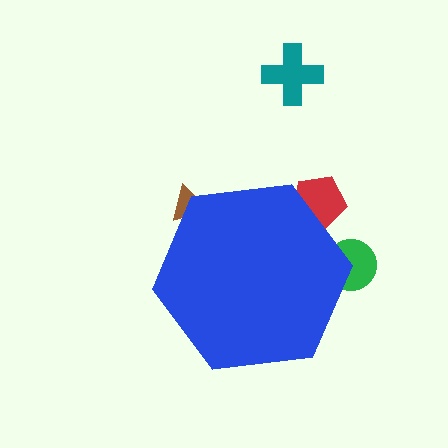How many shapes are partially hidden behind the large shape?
3 shapes are partially hidden.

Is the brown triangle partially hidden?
Yes, the brown triangle is partially hidden behind the blue hexagon.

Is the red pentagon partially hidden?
Yes, the red pentagon is partially hidden behind the blue hexagon.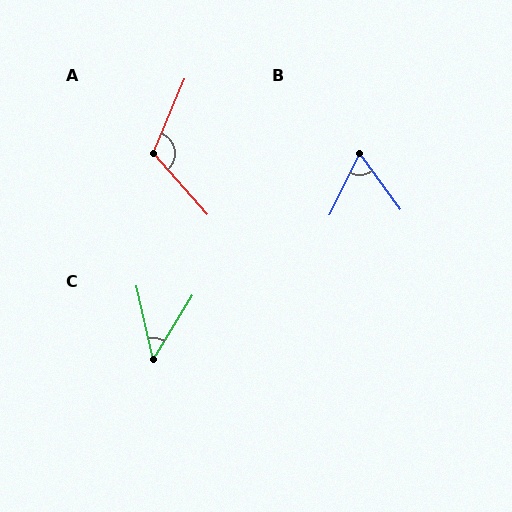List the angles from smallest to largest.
C (44°), B (63°), A (115°).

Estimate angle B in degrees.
Approximately 63 degrees.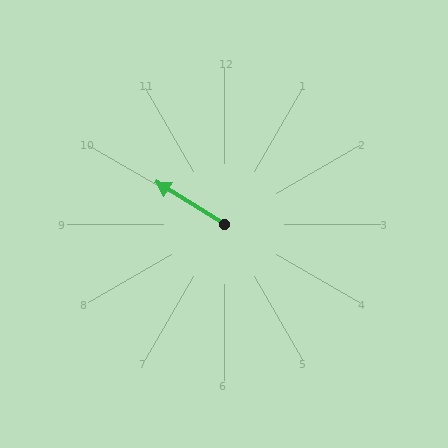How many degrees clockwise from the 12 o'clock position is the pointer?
Approximately 302 degrees.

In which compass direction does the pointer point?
Northwest.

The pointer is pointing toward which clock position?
Roughly 10 o'clock.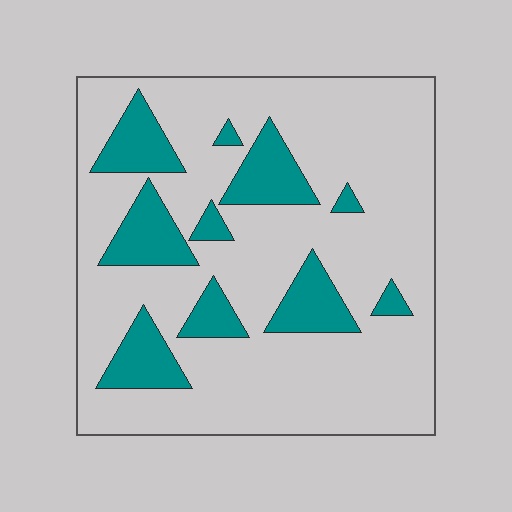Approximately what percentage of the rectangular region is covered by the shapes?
Approximately 20%.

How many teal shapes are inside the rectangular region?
10.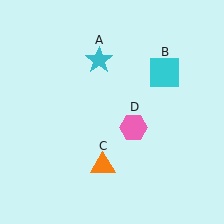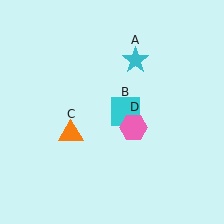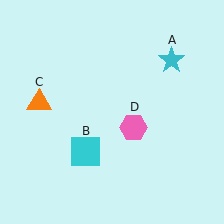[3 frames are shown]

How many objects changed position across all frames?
3 objects changed position: cyan star (object A), cyan square (object B), orange triangle (object C).